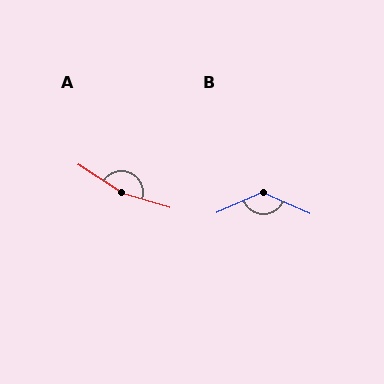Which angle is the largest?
A, at approximately 164 degrees.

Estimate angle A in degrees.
Approximately 164 degrees.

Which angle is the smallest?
B, at approximately 132 degrees.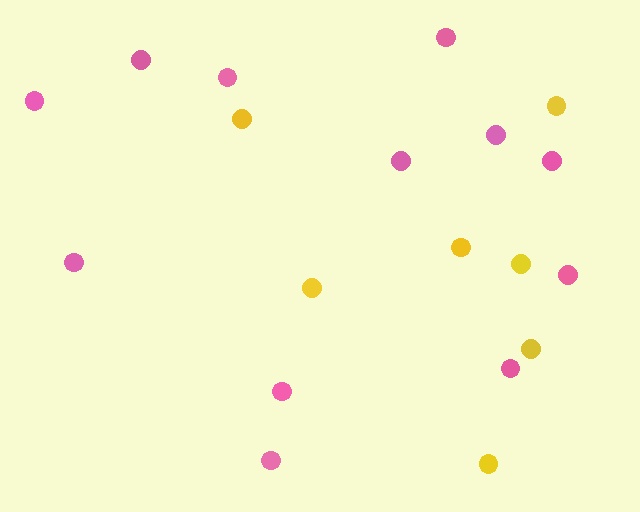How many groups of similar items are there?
There are 2 groups: one group of yellow circles (7) and one group of pink circles (12).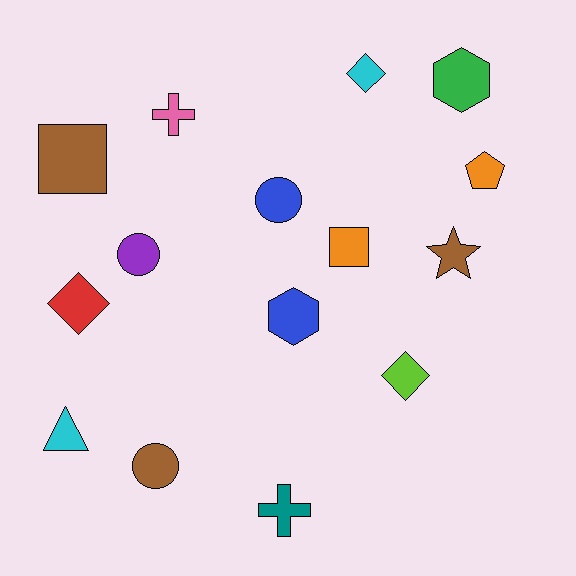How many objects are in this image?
There are 15 objects.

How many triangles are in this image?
There is 1 triangle.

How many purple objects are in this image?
There is 1 purple object.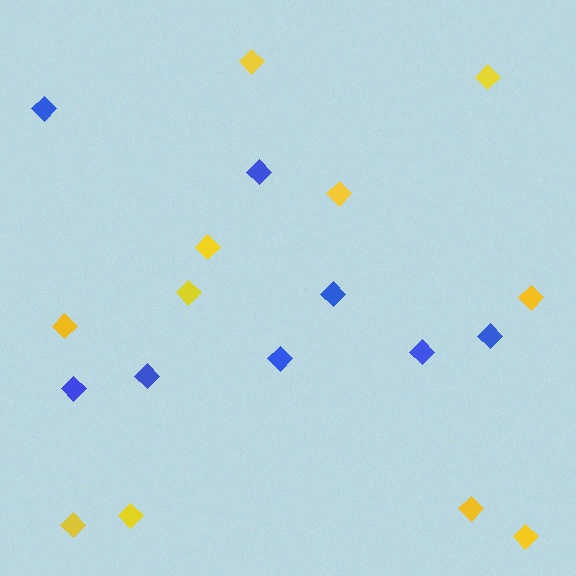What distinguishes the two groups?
There are 2 groups: one group of blue diamonds (8) and one group of yellow diamonds (11).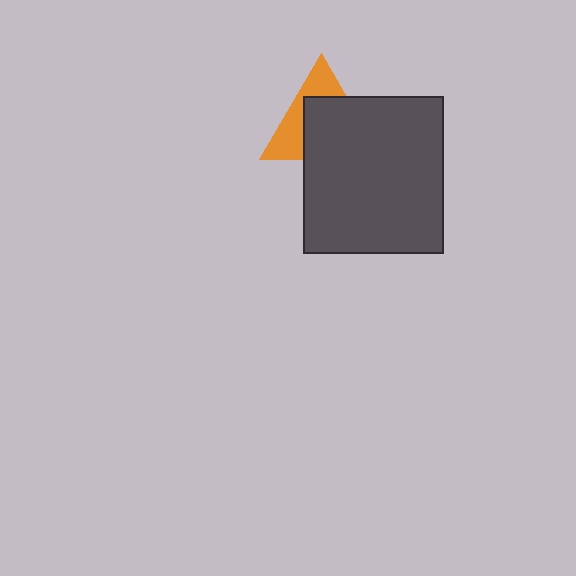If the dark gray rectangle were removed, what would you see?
You would see the complete orange triangle.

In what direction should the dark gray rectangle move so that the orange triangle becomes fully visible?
The dark gray rectangle should move down. That is the shortest direction to clear the overlap and leave the orange triangle fully visible.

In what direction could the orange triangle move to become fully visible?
The orange triangle could move up. That would shift it out from behind the dark gray rectangle entirely.